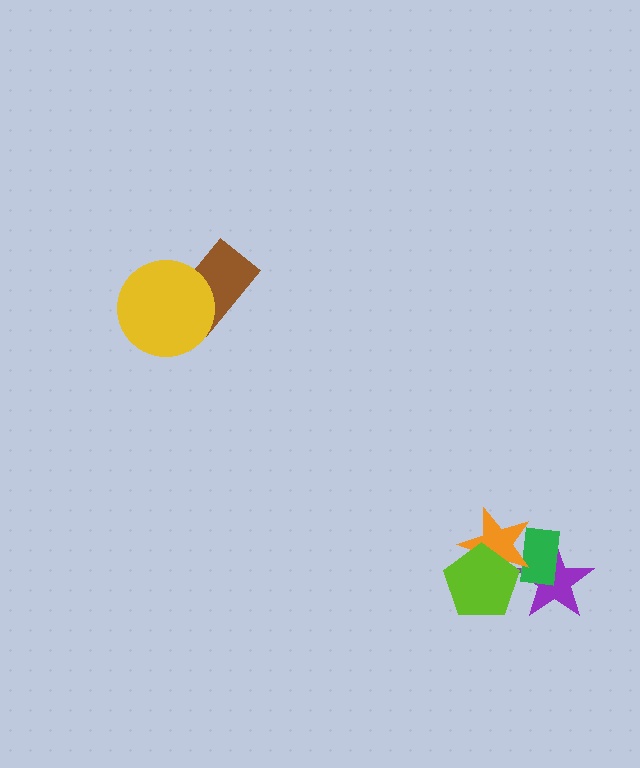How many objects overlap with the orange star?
3 objects overlap with the orange star.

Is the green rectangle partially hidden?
Yes, it is partially covered by another shape.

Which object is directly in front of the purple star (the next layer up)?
The green rectangle is directly in front of the purple star.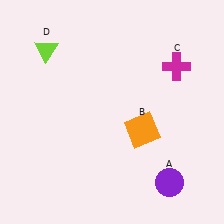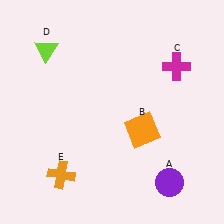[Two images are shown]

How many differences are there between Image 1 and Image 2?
There is 1 difference between the two images.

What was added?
An orange cross (E) was added in Image 2.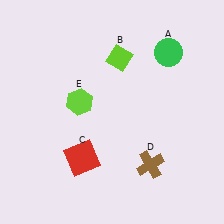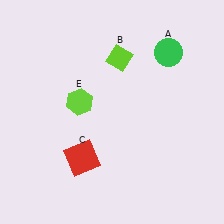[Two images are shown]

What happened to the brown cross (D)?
The brown cross (D) was removed in Image 2. It was in the bottom-right area of Image 1.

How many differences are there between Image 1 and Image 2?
There is 1 difference between the two images.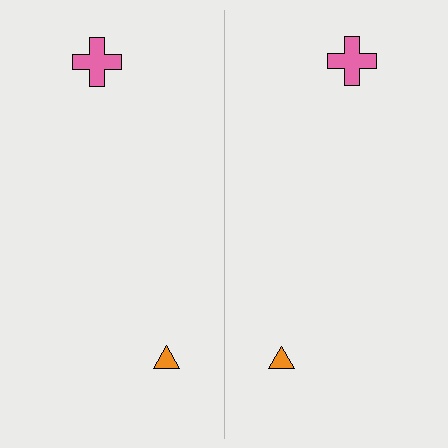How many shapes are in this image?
There are 4 shapes in this image.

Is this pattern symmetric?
Yes, this pattern has bilateral (reflection) symmetry.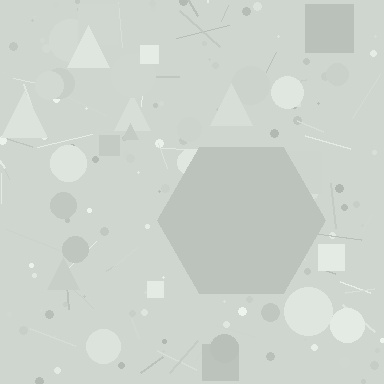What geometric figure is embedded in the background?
A hexagon is embedded in the background.